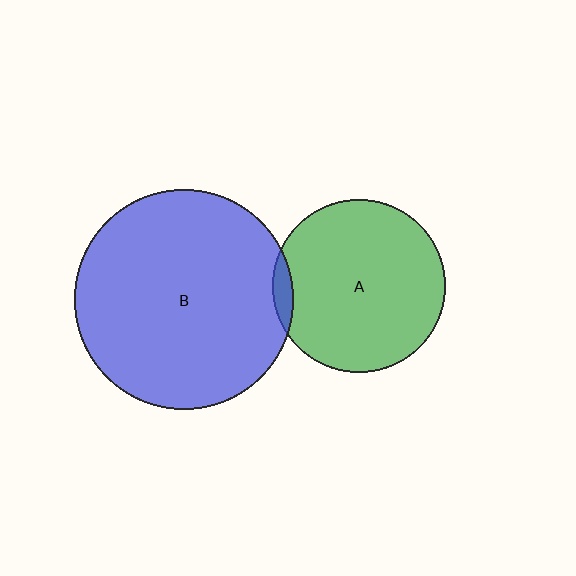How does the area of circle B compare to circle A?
Approximately 1.6 times.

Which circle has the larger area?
Circle B (blue).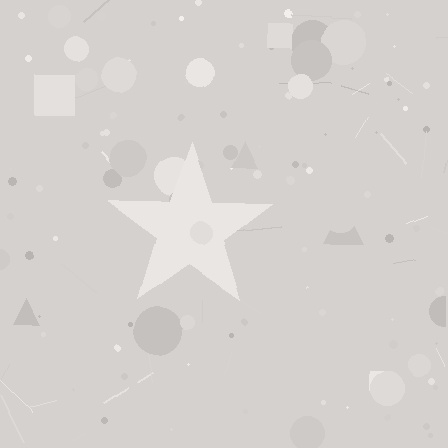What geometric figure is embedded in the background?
A star is embedded in the background.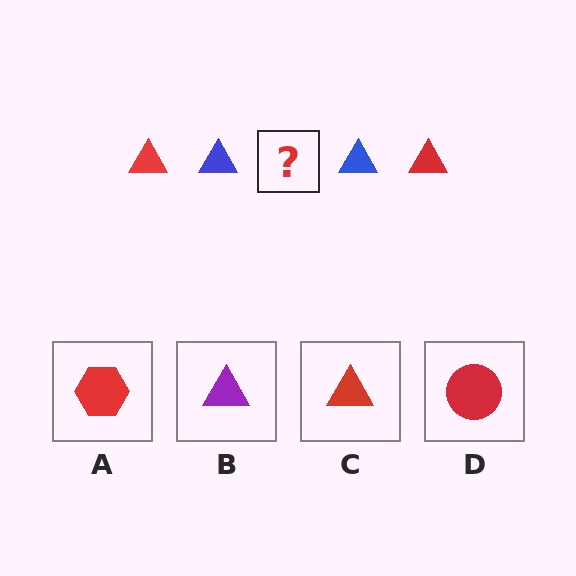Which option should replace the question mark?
Option C.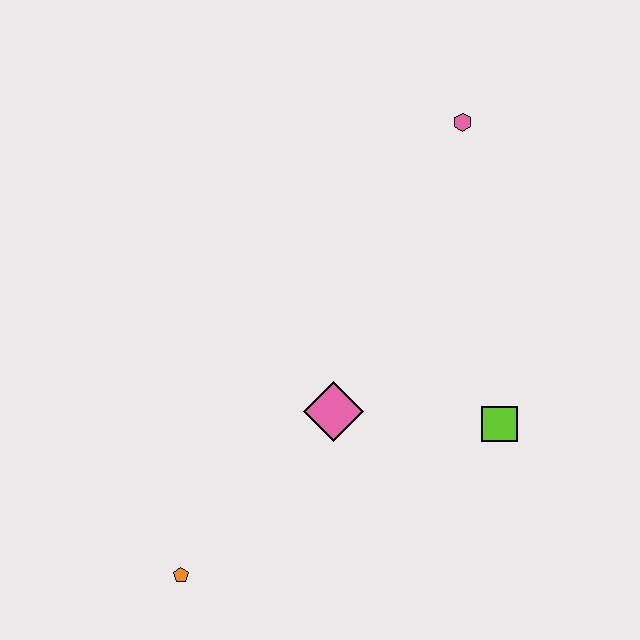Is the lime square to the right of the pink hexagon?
Yes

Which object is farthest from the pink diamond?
The pink hexagon is farthest from the pink diamond.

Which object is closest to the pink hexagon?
The lime square is closest to the pink hexagon.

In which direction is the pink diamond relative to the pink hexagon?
The pink diamond is below the pink hexagon.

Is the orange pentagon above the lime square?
No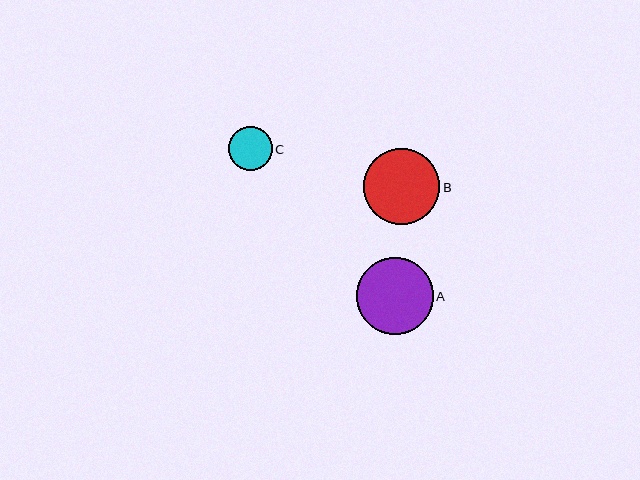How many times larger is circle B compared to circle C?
Circle B is approximately 1.7 times the size of circle C.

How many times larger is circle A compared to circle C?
Circle A is approximately 1.8 times the size of circle C.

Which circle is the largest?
Circle A is the largest with a size of approximately 77 pixels.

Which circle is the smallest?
Circle C is the smallest with a size of approximately 44 pixels.